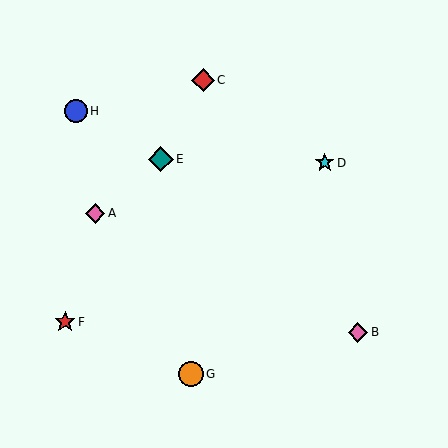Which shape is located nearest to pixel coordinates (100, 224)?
The pink diamond (labeled A) at (95, 213) is nearest to that location.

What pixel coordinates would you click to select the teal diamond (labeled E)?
Click at (161, 159) to select the teal diamond E.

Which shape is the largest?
The teal diamond (labeled E) is the largest.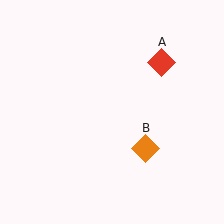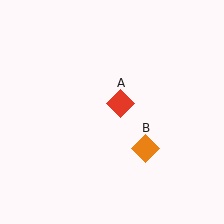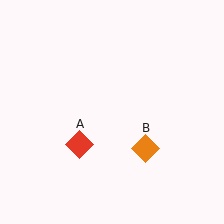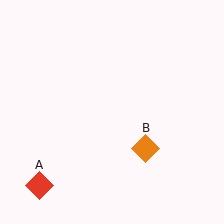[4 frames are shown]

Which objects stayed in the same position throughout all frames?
Orange diamond (object B) remained stationary.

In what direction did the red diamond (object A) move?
The red diamond (object A) moved down and to the left.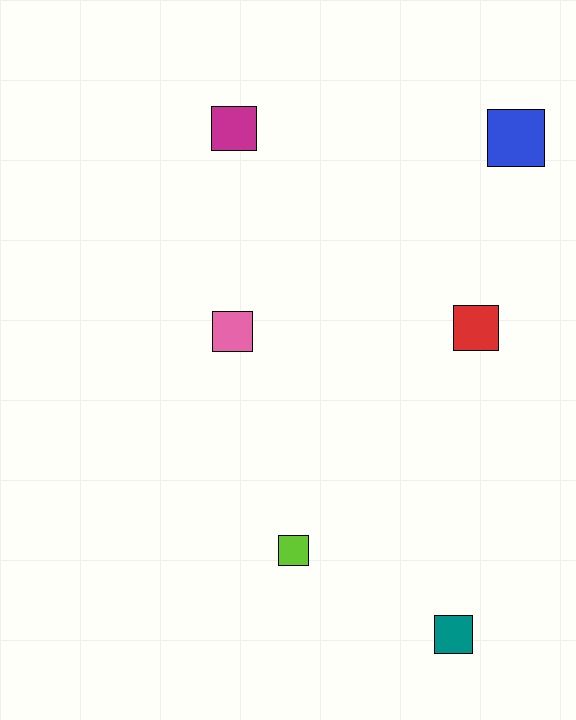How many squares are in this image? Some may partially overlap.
There are 6 squares.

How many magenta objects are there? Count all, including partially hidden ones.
There is 1 magenta object.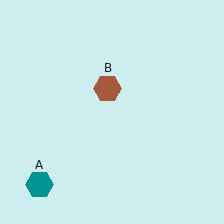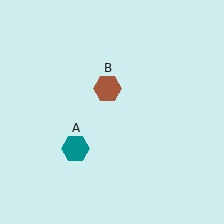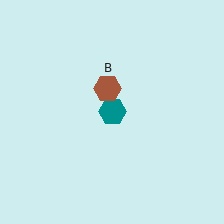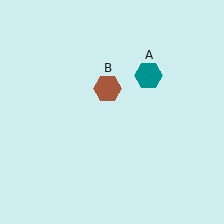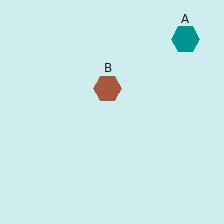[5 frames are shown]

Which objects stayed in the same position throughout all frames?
Brown hexagon (object B) remained stationary.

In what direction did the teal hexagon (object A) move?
The teal hexagon (object A) moved up and to the right.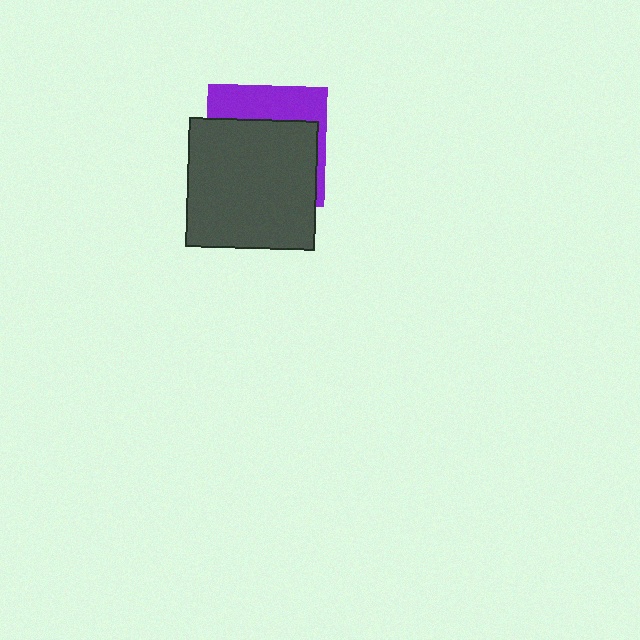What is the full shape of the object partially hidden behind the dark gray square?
The partially hidden object is a purple square.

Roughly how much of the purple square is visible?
A small part of it is visible (roughly 33%).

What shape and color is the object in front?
The object in front is a dark gray square.